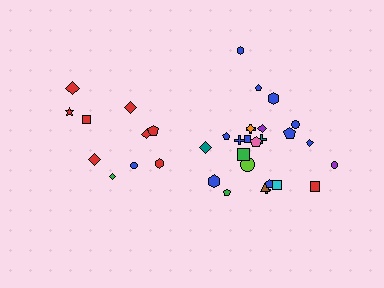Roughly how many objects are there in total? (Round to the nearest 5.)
Roughly 35 objects in total.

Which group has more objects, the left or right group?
The right group.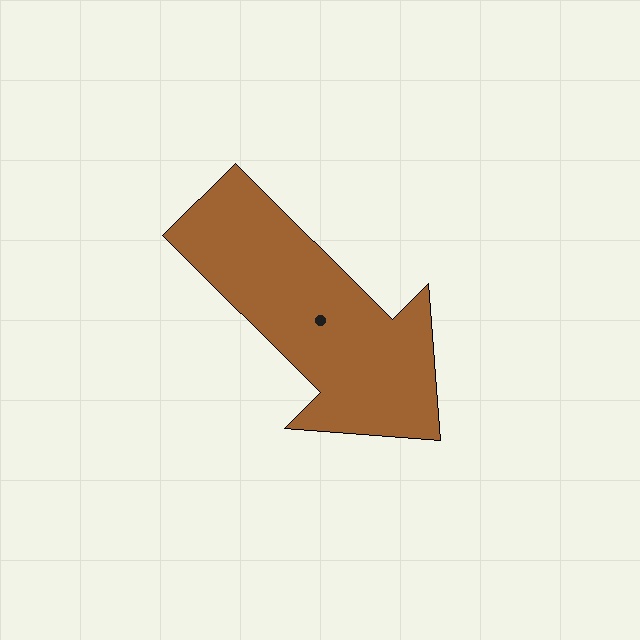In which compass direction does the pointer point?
Southeast.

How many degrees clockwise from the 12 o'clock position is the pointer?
Approximately 135 degrees.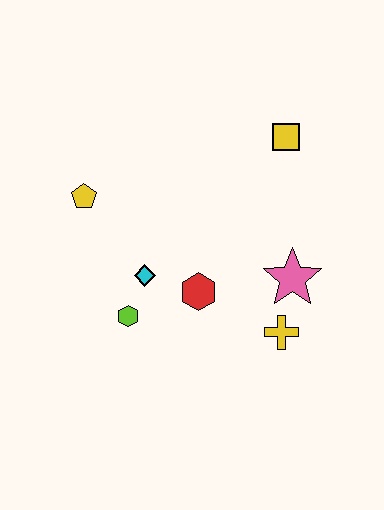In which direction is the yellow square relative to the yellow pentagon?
The yellow square is to the right of the yellow pentagon.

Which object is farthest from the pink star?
The yellow pentagon is farthest from the pink star.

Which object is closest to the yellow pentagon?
The cyan diamond is closest to the yellow pentagon.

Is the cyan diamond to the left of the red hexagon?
Yes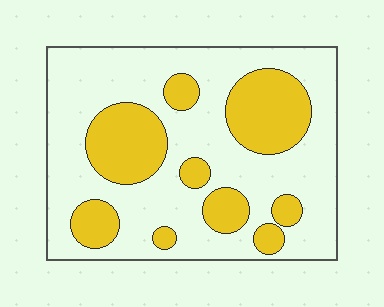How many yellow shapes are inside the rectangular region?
9.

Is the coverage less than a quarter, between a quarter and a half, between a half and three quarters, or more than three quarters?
Between a quarter and a half.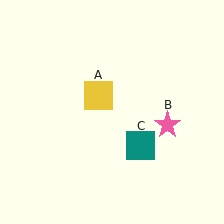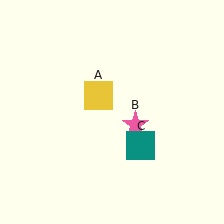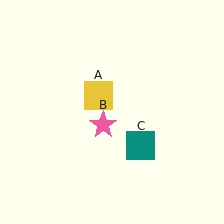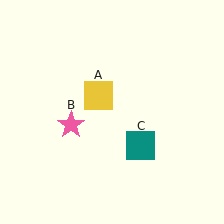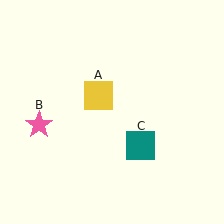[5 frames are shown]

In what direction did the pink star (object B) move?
The pink star (object B) moved left.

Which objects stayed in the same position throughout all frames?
Yellow square (object A) and teal square (object C) remained stationary.